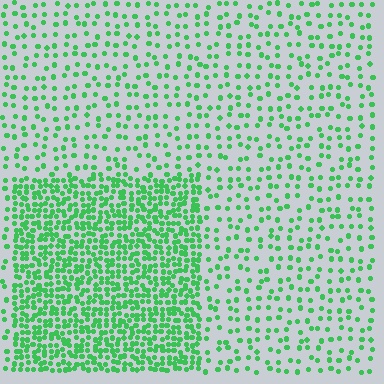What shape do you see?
I see a rectangle.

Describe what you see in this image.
The image contains small green elements arranged at two different densities. A rectangle-shaped region is visible where the elements are more densely packed than the surrounding area.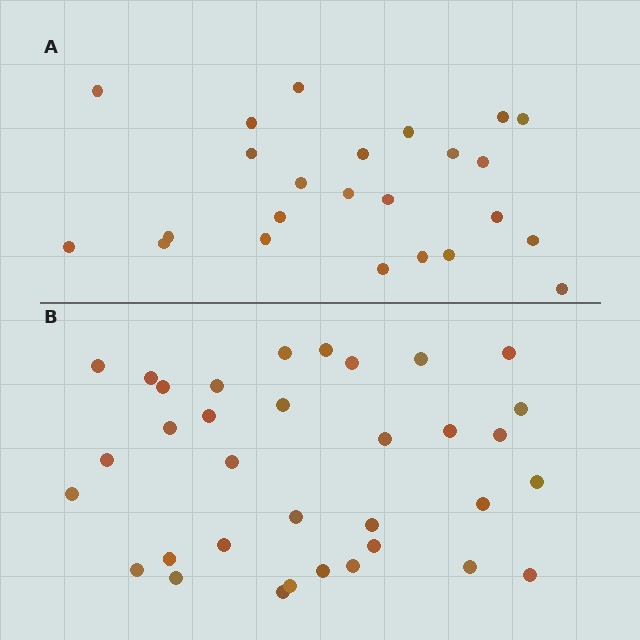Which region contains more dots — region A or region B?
Region B (the bottom region) has more dots.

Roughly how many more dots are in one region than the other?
Region B has roughly 10 or so more dots than region A.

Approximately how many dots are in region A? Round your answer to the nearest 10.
About 20 dots. (The exact count is 24, which rounds to 20.)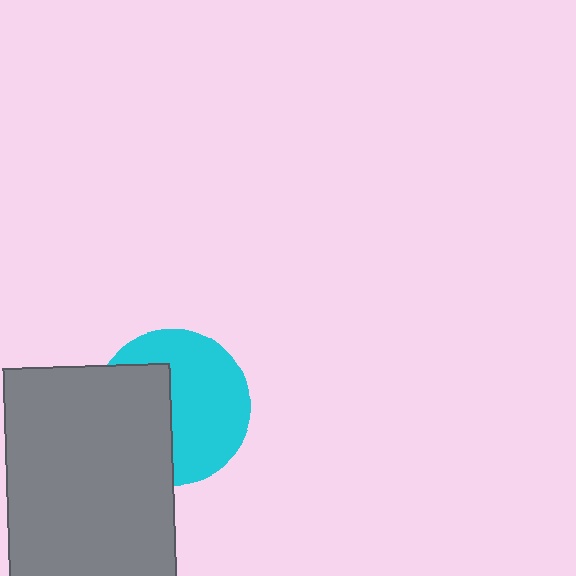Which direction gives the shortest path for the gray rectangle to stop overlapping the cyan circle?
Moving left gives the shortest separation.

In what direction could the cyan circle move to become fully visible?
The cyan circle could move right. That would shift it out from behind the gray rectangle entirely.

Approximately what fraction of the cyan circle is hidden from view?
Roughly 41% of the cyan circle is hidden behind the gray rectangle.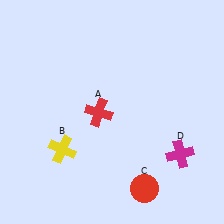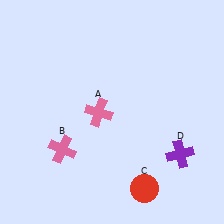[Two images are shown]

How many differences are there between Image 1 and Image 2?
There are 3 differences between the two images.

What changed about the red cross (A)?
In Image 1, A is red. In Image 2, it changed to pink.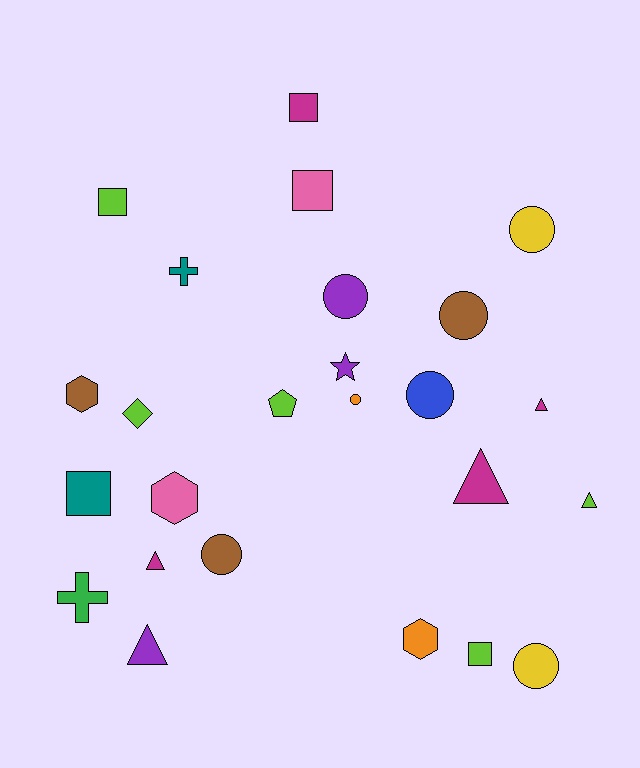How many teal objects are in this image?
There are 2 teal objects.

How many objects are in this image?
There are 25 objects.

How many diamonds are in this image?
There is 1 diamond.